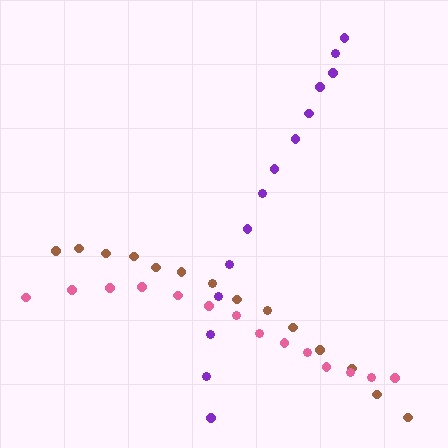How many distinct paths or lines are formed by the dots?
There are 3 distinct paths.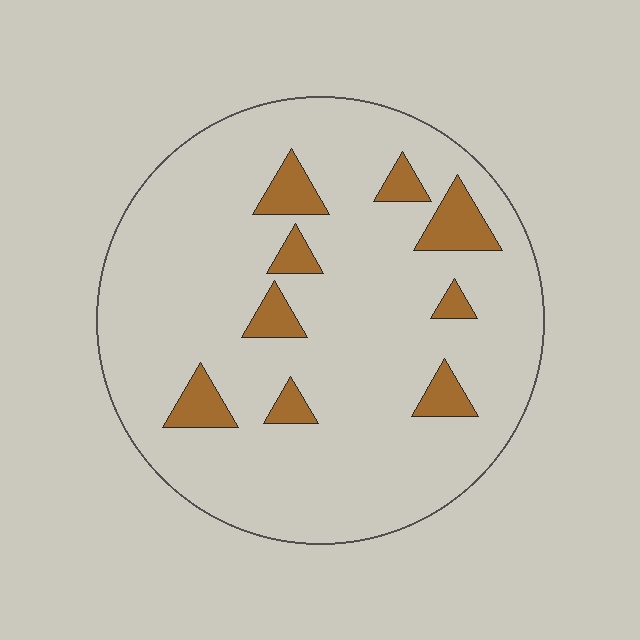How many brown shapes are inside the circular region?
9.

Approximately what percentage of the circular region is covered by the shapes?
Approximately 10%.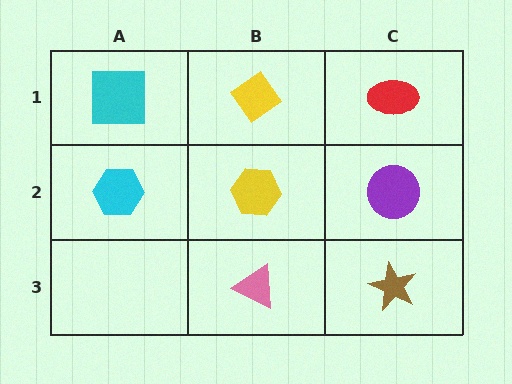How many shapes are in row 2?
3 shapes.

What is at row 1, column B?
A yellow diamond.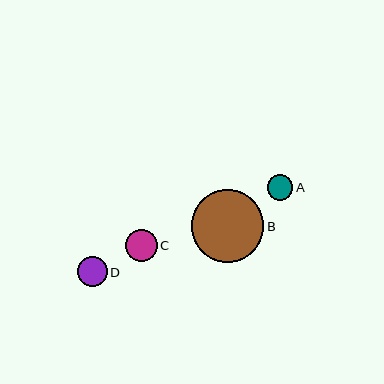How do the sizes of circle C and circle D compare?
Circle C and circle D are approximately the same size.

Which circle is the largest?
Circle B is the largest with a size of approximately 73 pixels.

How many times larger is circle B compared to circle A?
Circle B is approximately 2.8 times the size of circle A.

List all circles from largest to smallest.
From largest to smallest: B, C, D, A.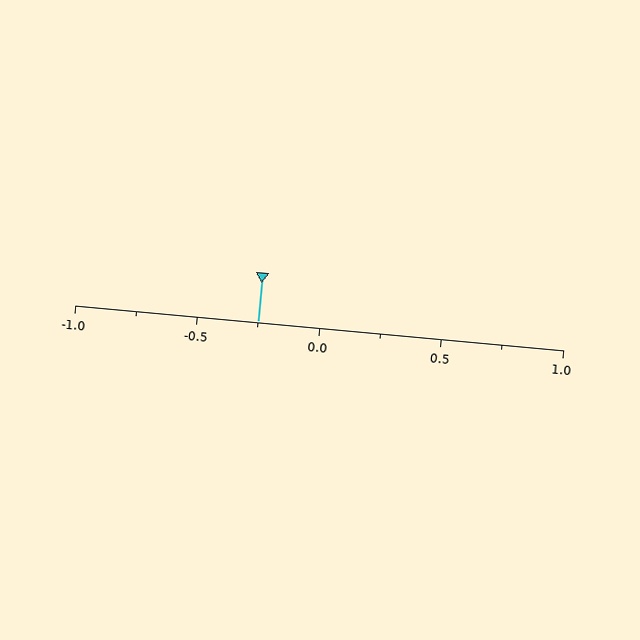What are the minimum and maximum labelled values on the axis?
The axis runs from -1.0 to 1.0.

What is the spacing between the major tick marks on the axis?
The major ticks are spaced 0.5 apart.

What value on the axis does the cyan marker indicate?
The marker indicates approximately -0.25.